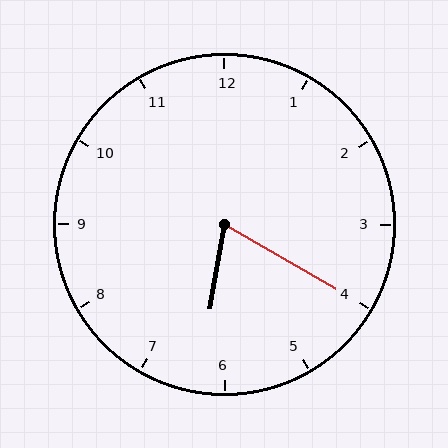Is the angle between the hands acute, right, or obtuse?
It is acute.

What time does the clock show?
6:20.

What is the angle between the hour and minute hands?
Approximately 70 degrees.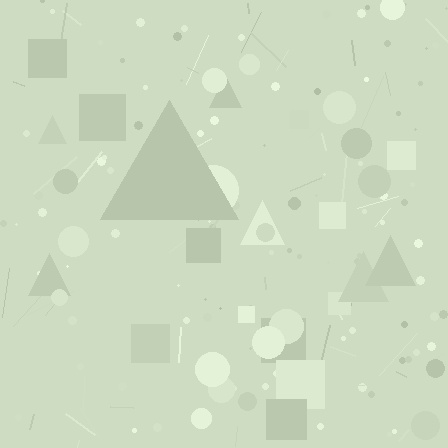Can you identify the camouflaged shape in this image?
The camouflaged shape is a triangle.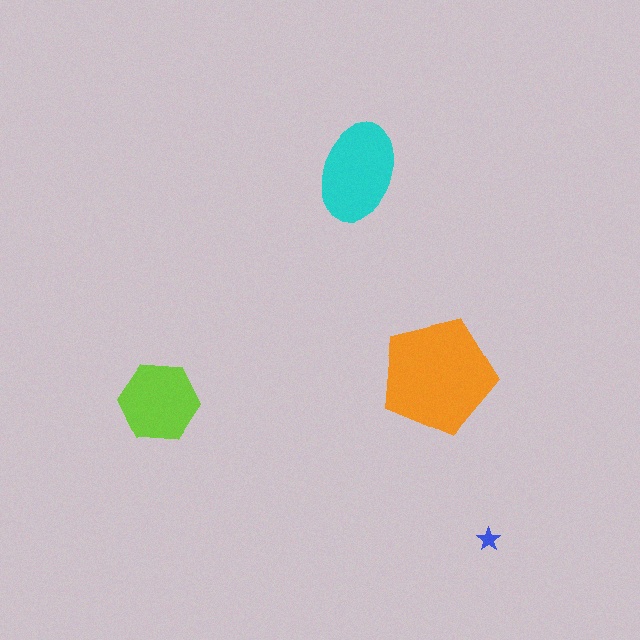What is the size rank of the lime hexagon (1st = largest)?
3rd.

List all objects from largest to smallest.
The orange pentagon, the cyan ellipse, the lime hexagon, the blue star.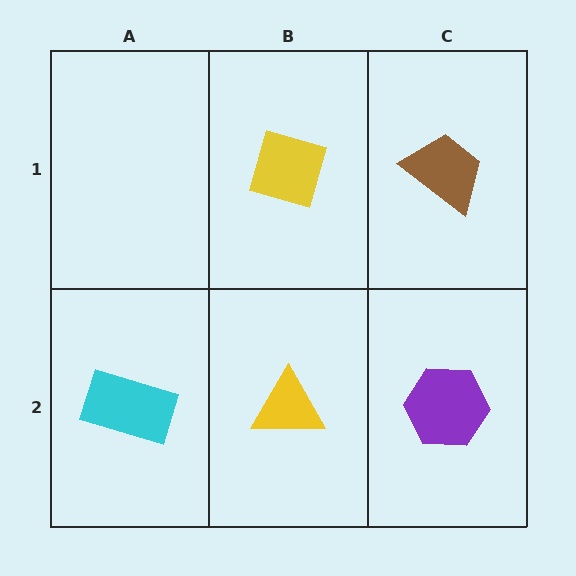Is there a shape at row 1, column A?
No, that cell is empty.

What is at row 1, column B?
A yellow diamond.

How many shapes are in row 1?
2 shapes.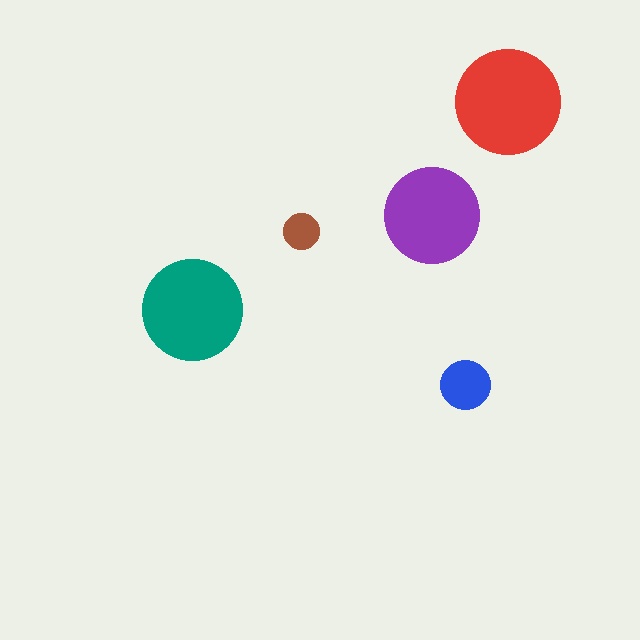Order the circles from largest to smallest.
the red one, the teal one, the purple one, the blue one, the brown one.